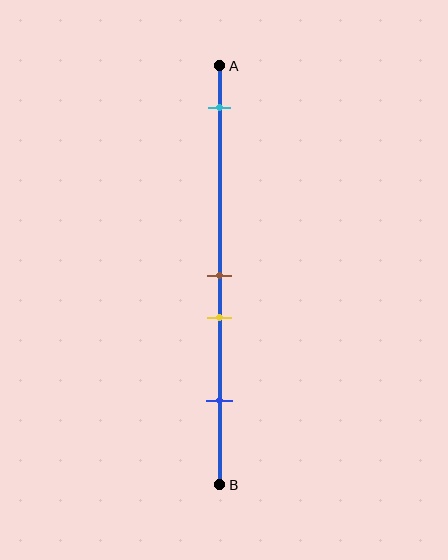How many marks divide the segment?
There are 4 marks dividing the segment.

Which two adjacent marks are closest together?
The brown and yellow marks are the closest adjacent pair.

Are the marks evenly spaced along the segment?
No, the marks are not evenly spaced.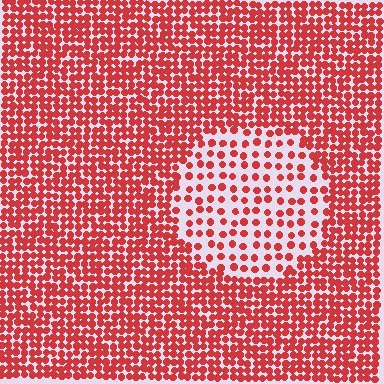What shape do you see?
I see a circle.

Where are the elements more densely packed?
The elements are more densely packed outside the circle boundary.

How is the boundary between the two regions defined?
The boundary is defined by a change in element density (approximately 2.3x ratio). All elements are the same color, size, and shape.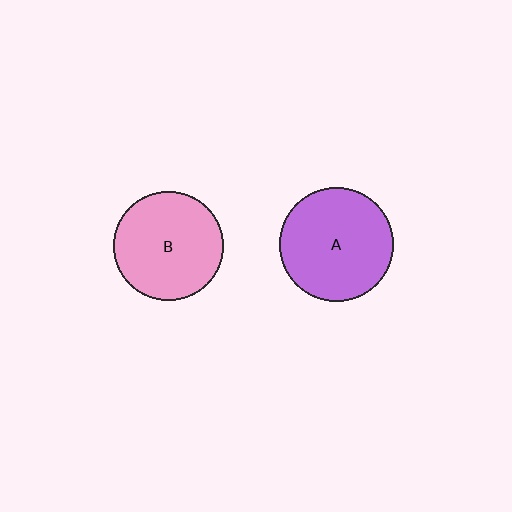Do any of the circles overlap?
No, none of the circles overlap.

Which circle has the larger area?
Circle A (purple).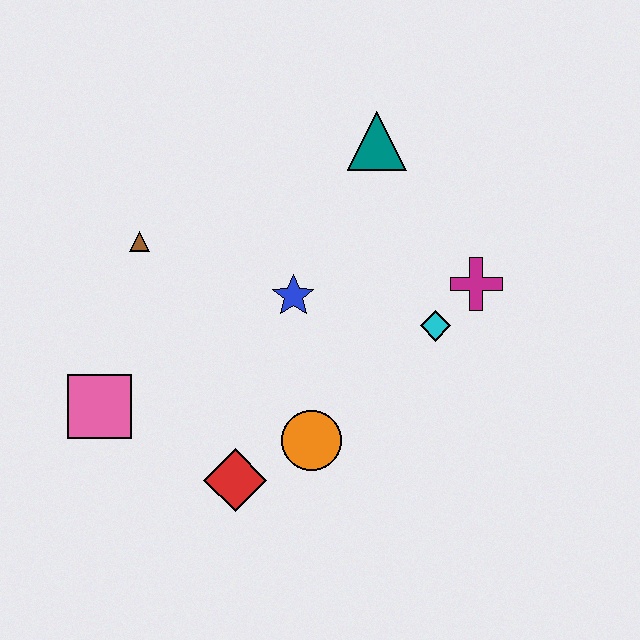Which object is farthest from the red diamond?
The teal triangle is farthest from the red diamond.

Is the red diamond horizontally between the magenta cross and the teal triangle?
No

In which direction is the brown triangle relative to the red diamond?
The brown triangle is above the red diamond.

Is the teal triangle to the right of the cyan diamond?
No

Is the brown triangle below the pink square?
No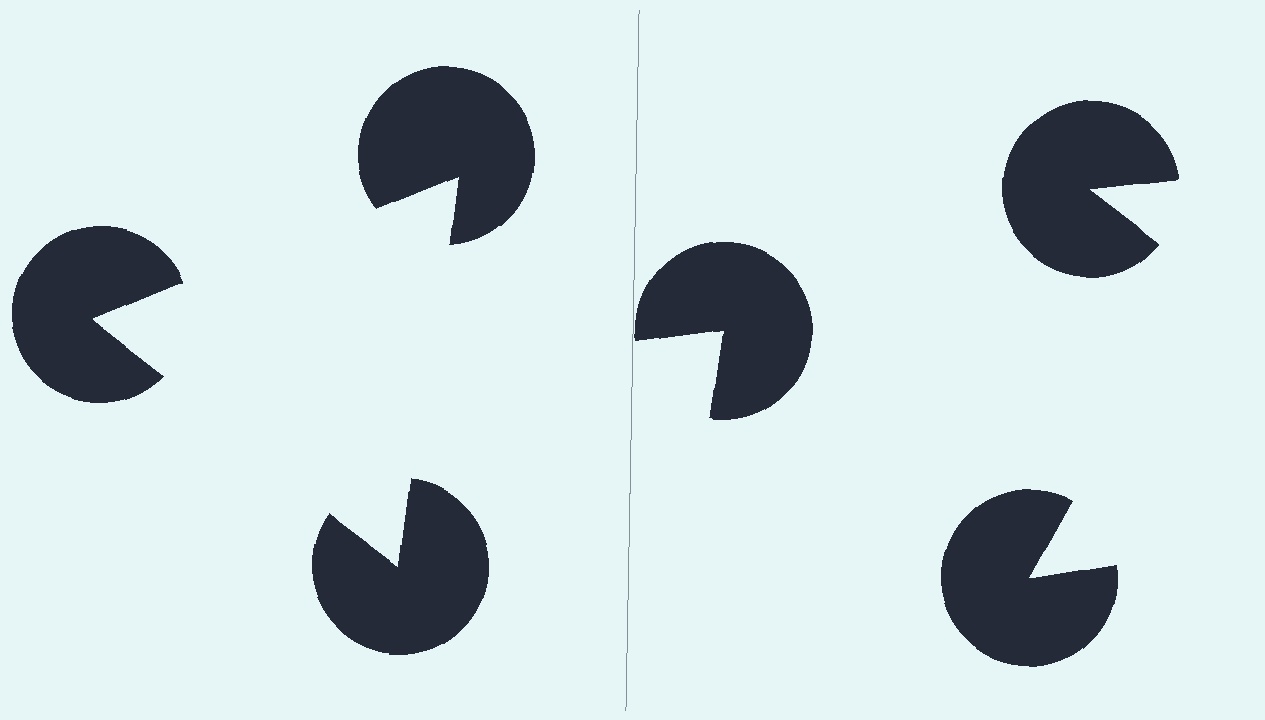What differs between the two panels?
The pac-man discs are positioned identically on both sides; only the wedge orientations differ. On the left they align to a triangle; on the right they are misaligned.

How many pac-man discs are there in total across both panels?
6 — 3 on each side.